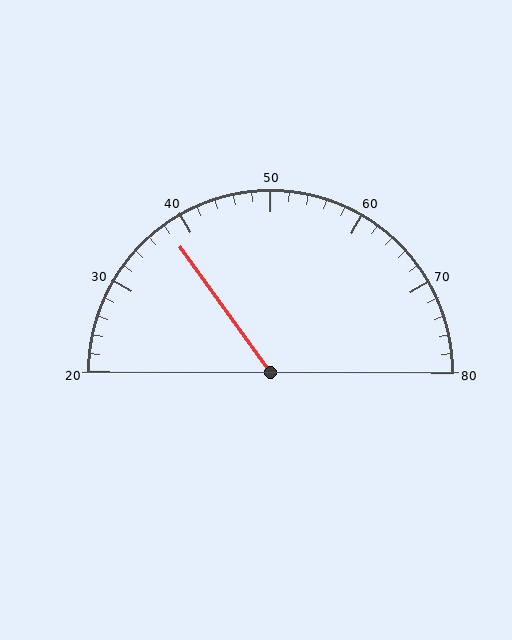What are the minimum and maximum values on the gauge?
The gauge ranges from 20 to 80.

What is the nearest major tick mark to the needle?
The nearest major tick mark is 40.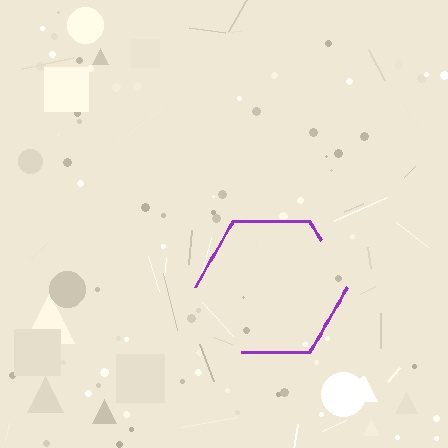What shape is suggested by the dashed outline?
The dashed outline suggests a hexagon.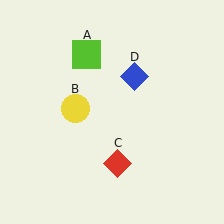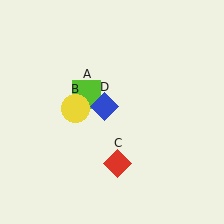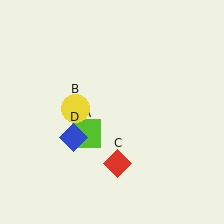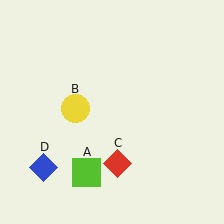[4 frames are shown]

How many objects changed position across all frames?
2 objects changed position: lime square (object A), blue diamond (object D).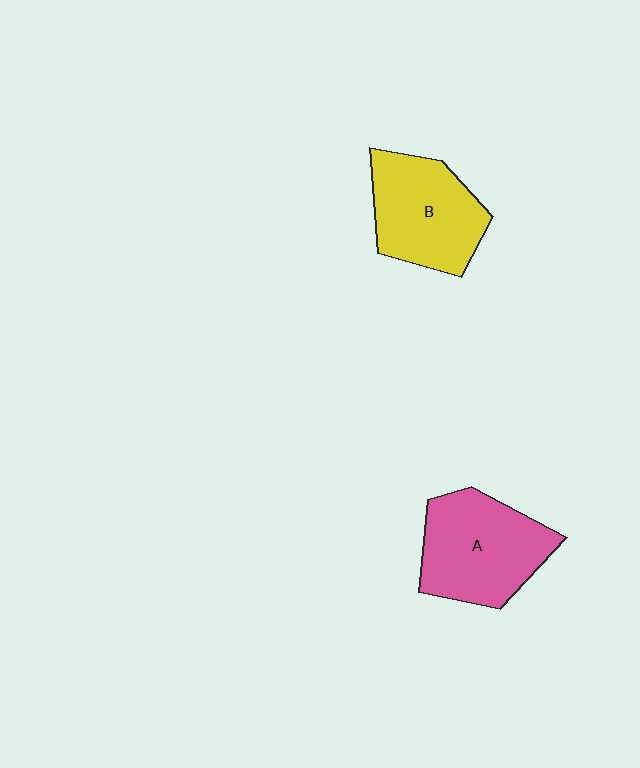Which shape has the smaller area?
Shape B (yellow).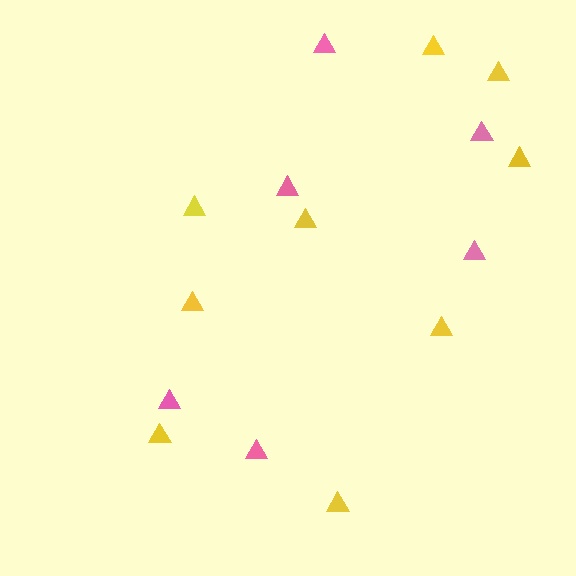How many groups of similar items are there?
There are 2 groups: one group of pink triangles (6) and one group of yellow triangles (9).